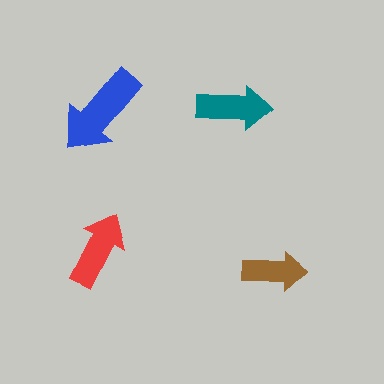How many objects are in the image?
There are 4 objects in the image.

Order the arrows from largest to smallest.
the blue one, the red one, the teal one, the brown one.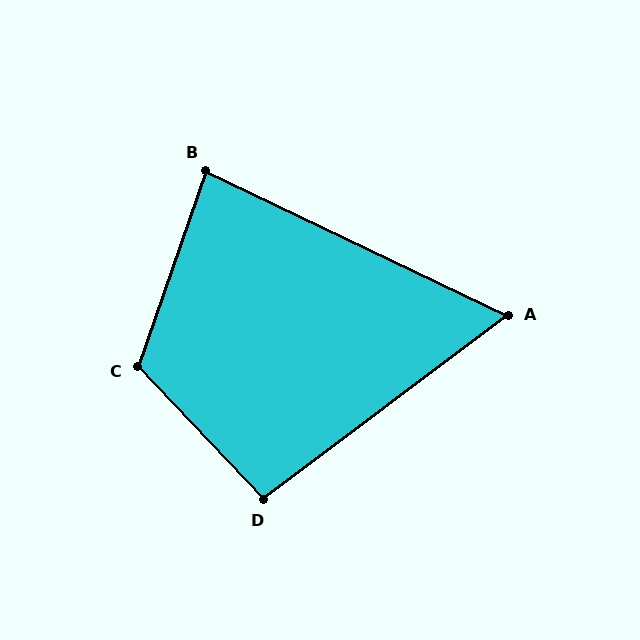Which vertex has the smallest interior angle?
A, at approximately 63 degrees.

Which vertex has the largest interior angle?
C, at approximately 117 degrees.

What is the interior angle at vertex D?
Approximately 97 degrees (obtuse).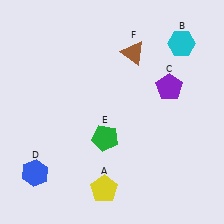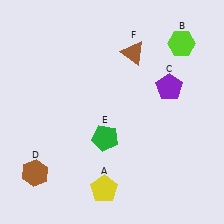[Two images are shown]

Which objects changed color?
B changed from cyan to lime. D changed from blue to brown.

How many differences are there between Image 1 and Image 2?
There are 2 differences between the two images.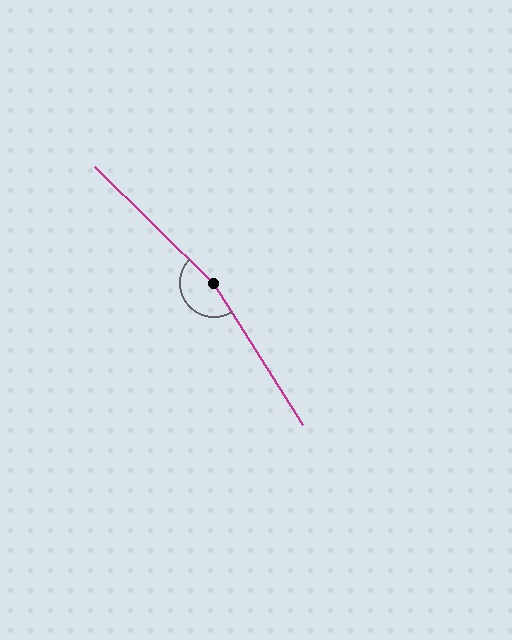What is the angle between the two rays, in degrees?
Approximately 167 degrees.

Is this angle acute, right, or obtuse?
It is obtuse.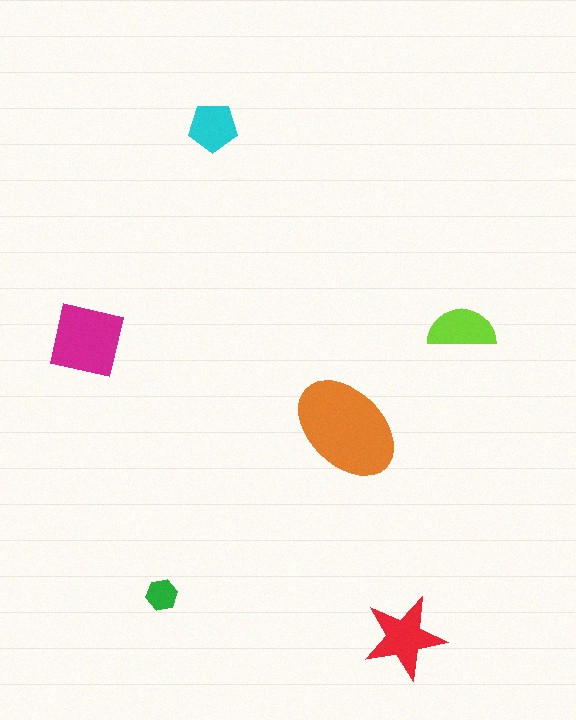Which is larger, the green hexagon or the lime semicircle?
The lime semicircle.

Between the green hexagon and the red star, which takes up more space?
The red star.